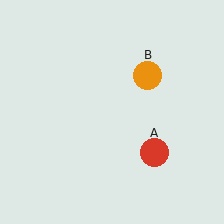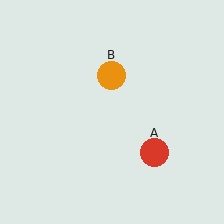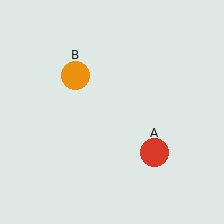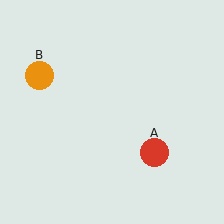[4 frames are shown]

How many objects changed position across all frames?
1 object changed position: orange circle (object B).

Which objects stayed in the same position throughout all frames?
Red circle (object A) remained stationary.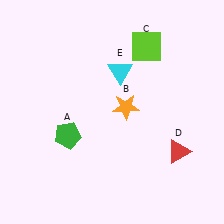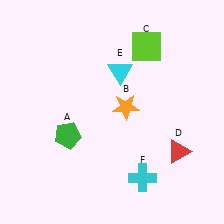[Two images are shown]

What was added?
A cyan cross (F) was added in Image 2.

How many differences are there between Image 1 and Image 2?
There is 1 difference between the two images.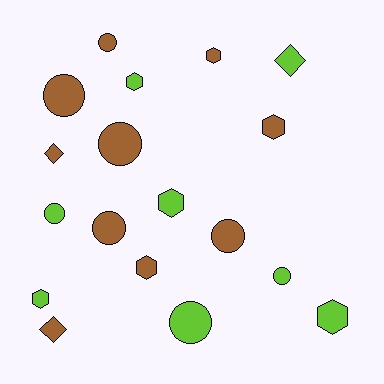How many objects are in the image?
There are 18 objects.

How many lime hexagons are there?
There are 4 lime hexagons.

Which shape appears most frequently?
Circle, with 8 objects.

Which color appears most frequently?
Brown, with 10 objects.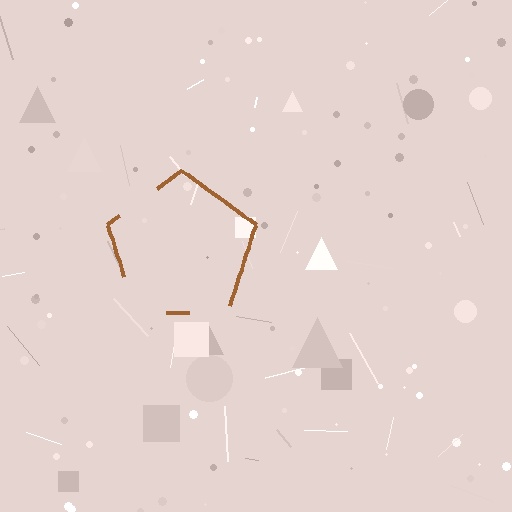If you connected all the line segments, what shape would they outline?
They would outline a pentagon.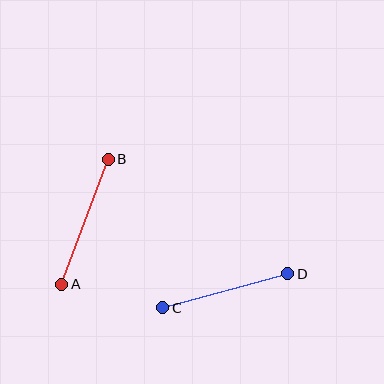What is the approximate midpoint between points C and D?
The midpoint is at approximately (225, 291) pixels.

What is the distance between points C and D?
The distance is approximately 129 pixels.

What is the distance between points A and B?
The distance is approximately 133 pixels.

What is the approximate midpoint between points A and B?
The midpoint is at approximately (85, 222) pixels.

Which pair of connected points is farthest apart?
Points A and B are farthest apart.